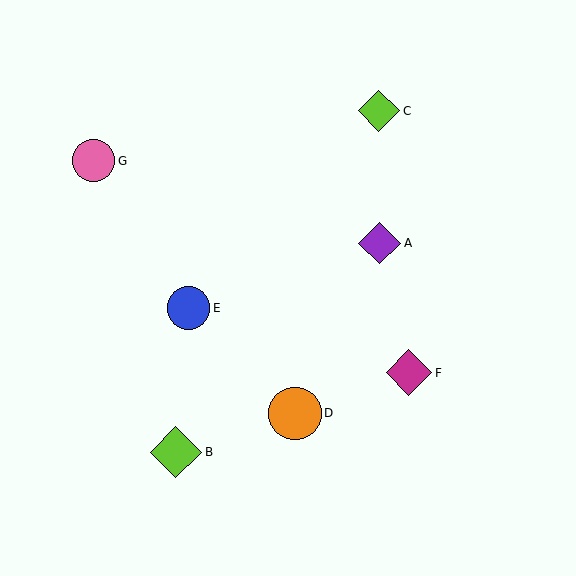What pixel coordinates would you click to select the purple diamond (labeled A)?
Click at (380, 243) to select the purple diamond A.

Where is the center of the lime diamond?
The center of the lime diamond is at (379, 111).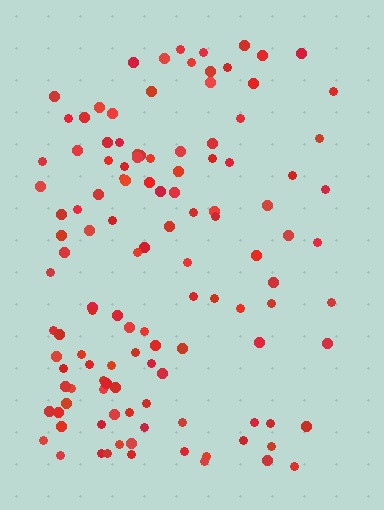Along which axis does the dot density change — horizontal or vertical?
Horizontal.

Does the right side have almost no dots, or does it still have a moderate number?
Still a moderate number, just noticeably fewer than the left.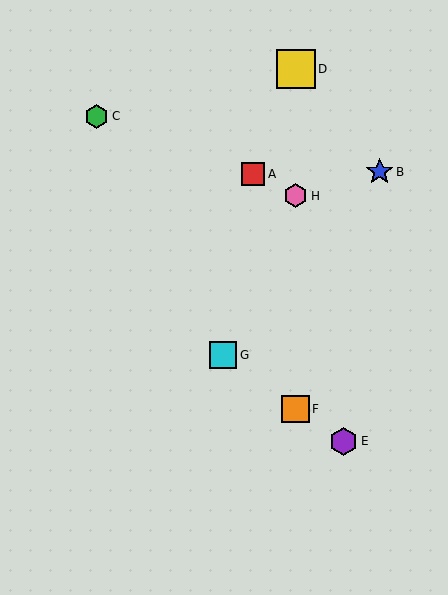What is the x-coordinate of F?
Object F is at x≈296.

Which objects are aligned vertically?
Objects D, F, H are aligned vertically.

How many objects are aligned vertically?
3 objects (D, F, H) are aligned vertically.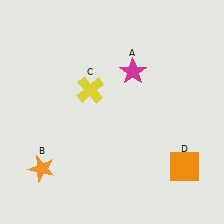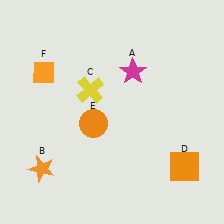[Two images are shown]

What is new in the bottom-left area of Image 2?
An orange circle (E) was added in the bottom-left area of Image 2.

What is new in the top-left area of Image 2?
An orange diamond (F) was added in the top-left area of Image 2.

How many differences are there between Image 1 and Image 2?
There are 2 differences between the two images.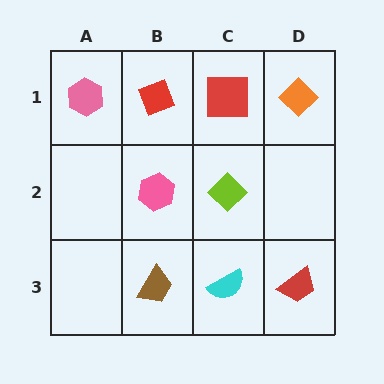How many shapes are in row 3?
3 shapes.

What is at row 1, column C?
A red square.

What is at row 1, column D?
An orange diamond.